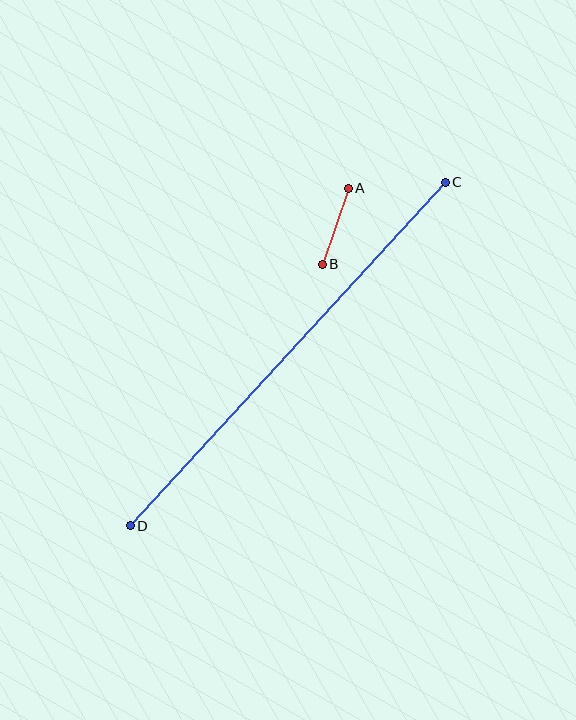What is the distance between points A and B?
The distance is approximately 80 pixels.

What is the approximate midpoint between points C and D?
The midpoint is at approximately (288, 354) pixels.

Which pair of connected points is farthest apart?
Points C and D are farthest apart.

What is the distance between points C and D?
The distance is approximately 466 pixels.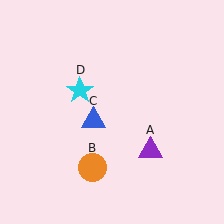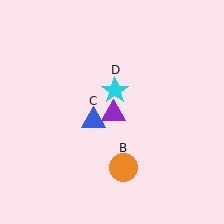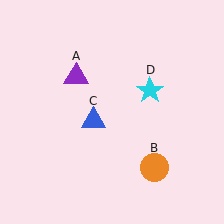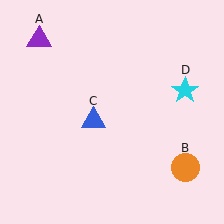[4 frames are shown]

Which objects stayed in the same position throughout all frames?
Blue triangle (object C) remained stationary.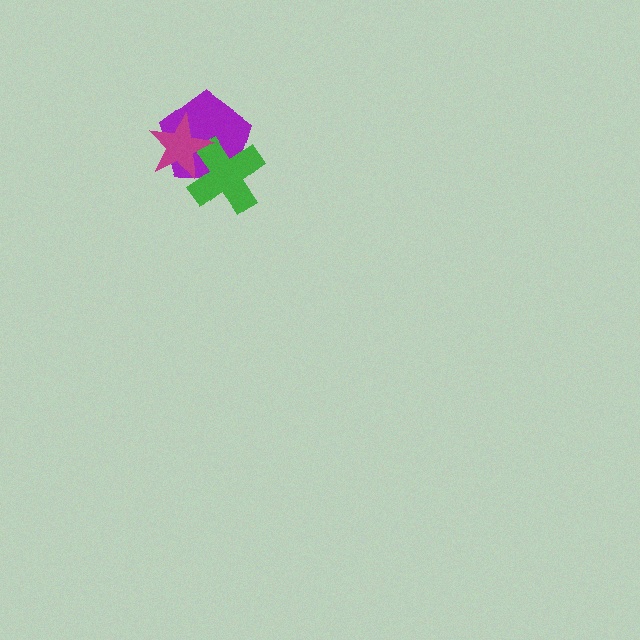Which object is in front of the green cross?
The magenta star is in front of the green cross.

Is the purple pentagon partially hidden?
Yes, it is partially covered by another shape.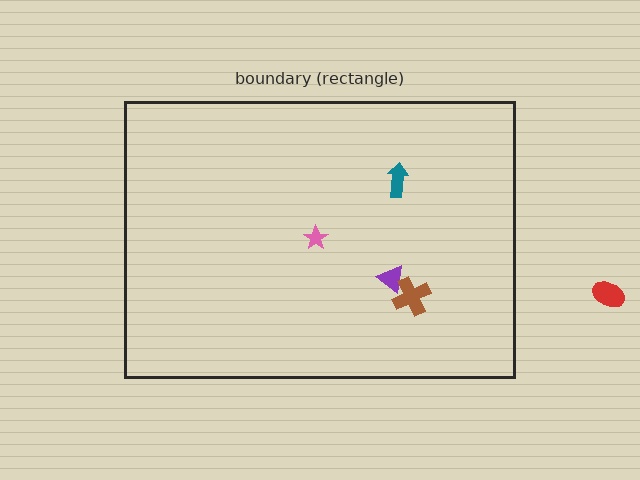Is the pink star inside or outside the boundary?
Inside.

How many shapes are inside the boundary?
4 inside, 1 outside.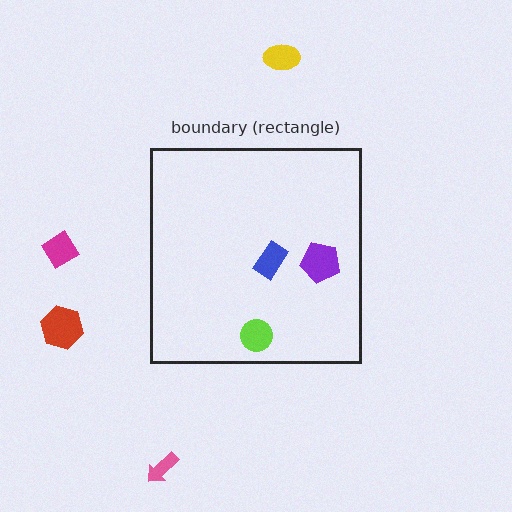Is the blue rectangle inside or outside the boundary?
Inside.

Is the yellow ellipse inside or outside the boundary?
Outside.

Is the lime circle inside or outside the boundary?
Inside.